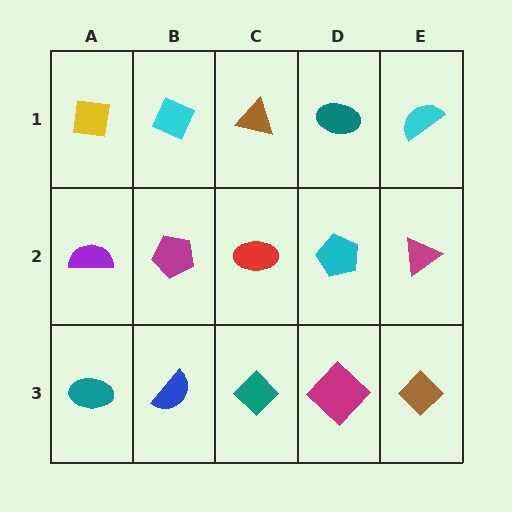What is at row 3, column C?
A teal diamond.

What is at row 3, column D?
A magenta diamond.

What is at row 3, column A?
A teal ellipse.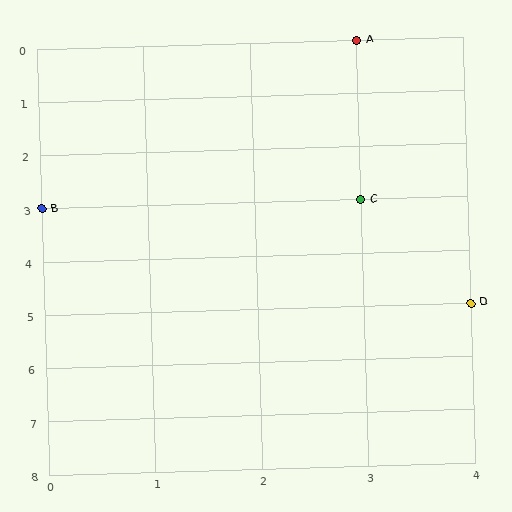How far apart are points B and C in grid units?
Points B and C are 3 columns apart.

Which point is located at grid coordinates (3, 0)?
Point A is at (3, 0).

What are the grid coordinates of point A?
Point A is at grid coordinates (3, 0).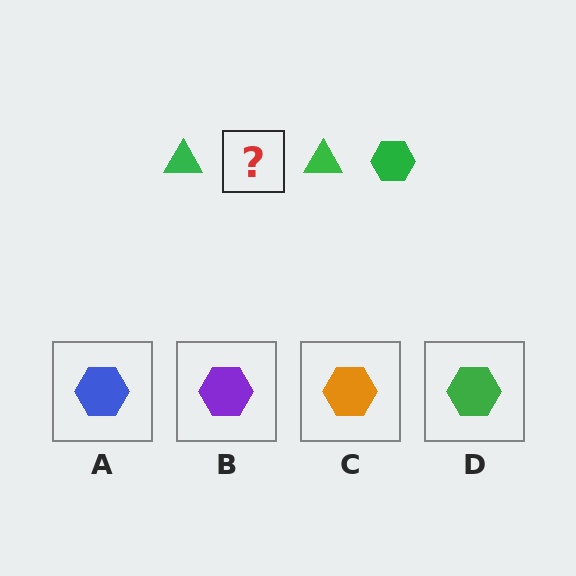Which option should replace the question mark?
Option D.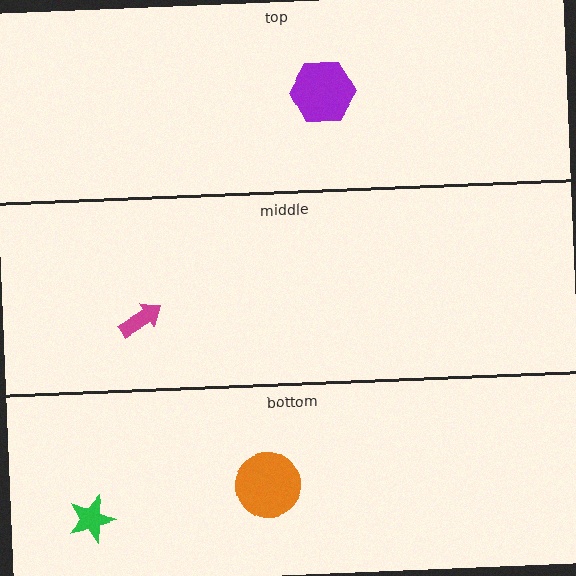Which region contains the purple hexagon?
The top region.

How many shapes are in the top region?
1.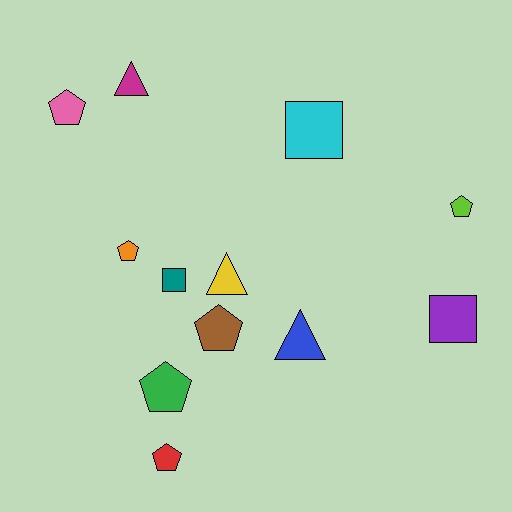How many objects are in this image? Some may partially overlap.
There are 12 objects.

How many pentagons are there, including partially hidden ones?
There are 6 pentagons.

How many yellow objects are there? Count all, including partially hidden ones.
There is 1 yellow object.